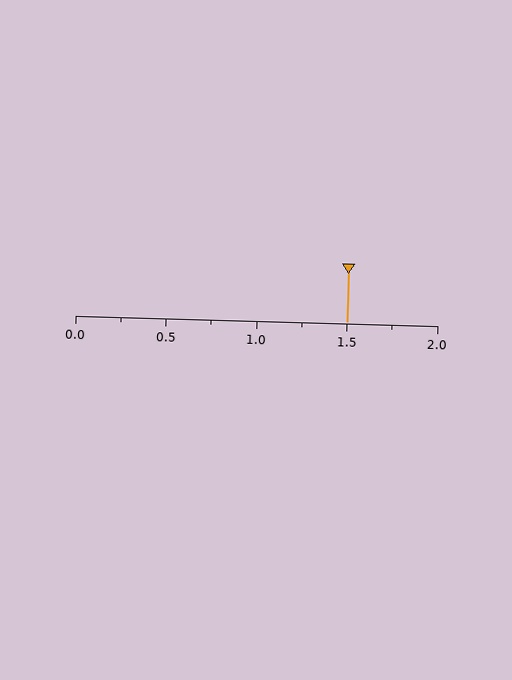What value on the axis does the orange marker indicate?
The marker indicates approximately 1.5.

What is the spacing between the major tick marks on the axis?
The major ticks are spaced 0.5 apart.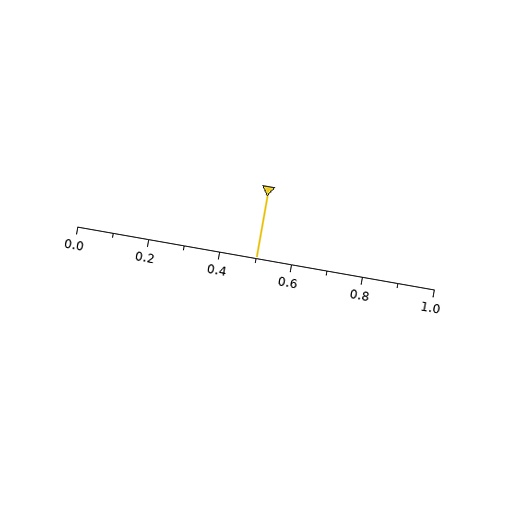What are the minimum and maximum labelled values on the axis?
The axis runs from 0.0 to 1.0.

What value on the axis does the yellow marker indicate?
The marker indicates approximately 0.5.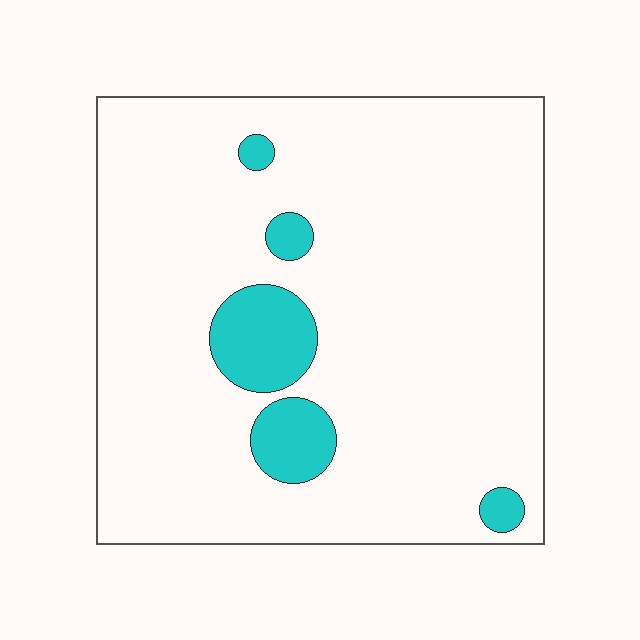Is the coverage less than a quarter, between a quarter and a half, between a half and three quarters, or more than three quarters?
Less than a quarter.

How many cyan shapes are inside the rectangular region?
5.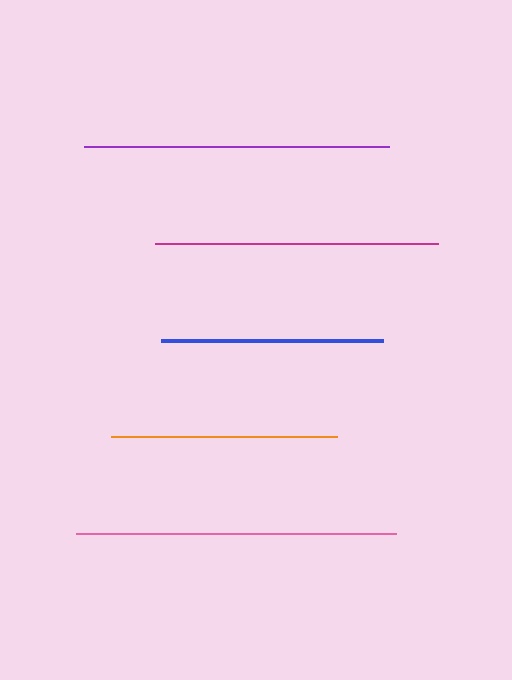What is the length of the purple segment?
The purple segment is approximately 306 pixels long.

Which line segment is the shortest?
The blue line is the shortest at approximately 222 pixels.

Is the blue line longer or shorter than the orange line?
The orange line is longer than the blue line.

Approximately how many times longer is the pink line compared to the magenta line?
The pink line is approximately 1.1 times the length of the magenta line.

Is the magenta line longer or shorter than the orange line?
The magenta line is longer than the orange line.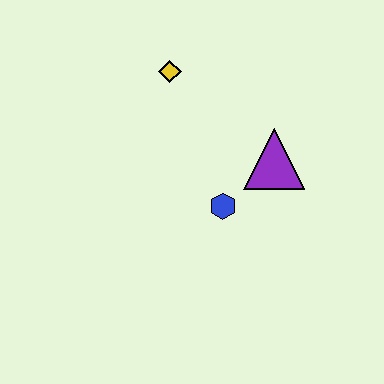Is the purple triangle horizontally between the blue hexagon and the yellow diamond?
No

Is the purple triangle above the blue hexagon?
Yes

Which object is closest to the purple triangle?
The blue hexagon is closest to the purple triangle.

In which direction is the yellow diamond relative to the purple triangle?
The yellow diamond is to the left of the purple triangle.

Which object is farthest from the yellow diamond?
The blue hexagon is farthest from the yellow diamond.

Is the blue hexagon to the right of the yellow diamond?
Yes